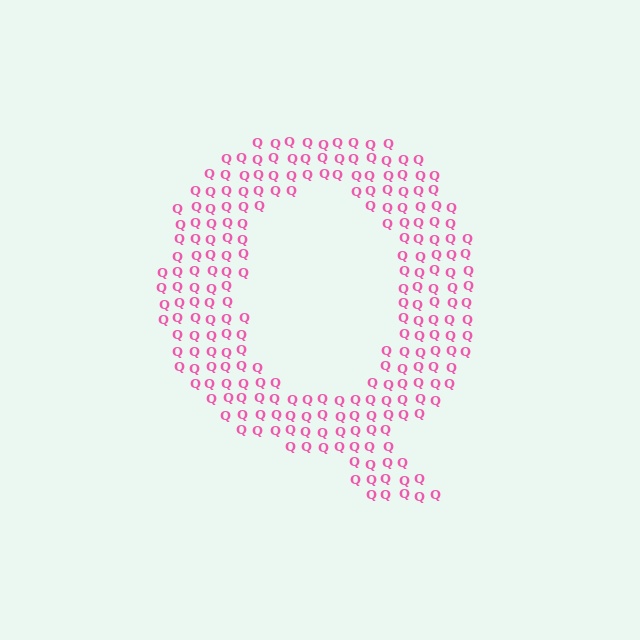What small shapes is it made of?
It is made of small letter Q's.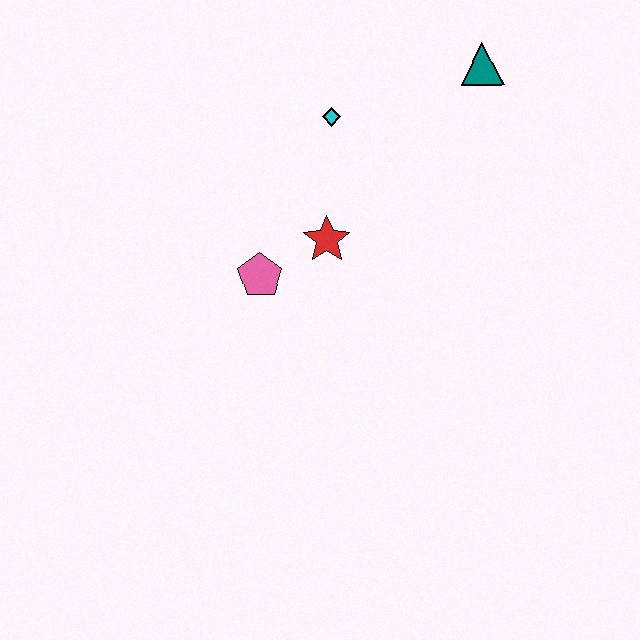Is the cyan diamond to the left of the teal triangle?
Yes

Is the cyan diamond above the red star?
Yes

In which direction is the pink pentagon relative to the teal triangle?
The pink pentagon is to the left of the teal triangle.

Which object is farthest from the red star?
The teal triangle is farthest from the red star.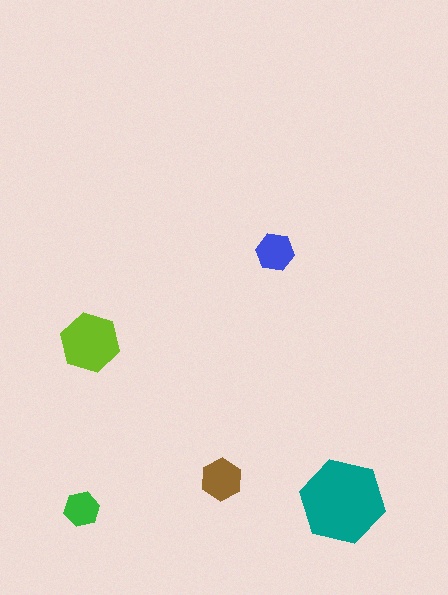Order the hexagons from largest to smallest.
the teal one, the lime one, the brown one, the blue one, the green one.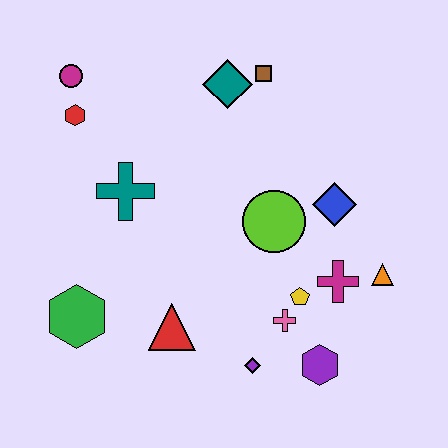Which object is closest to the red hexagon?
The magenta circle is closest to the red hexagon.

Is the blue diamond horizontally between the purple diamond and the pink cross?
No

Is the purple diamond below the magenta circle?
Yes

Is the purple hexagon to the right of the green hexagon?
Yes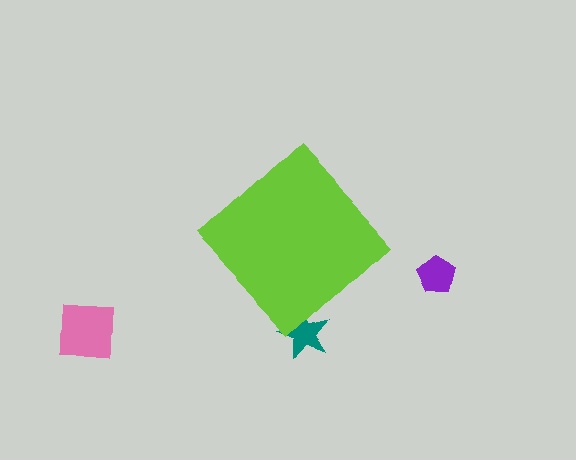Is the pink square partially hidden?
No, the pink square is fully visible.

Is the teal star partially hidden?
Yes, the teal star is partially hidden behind the lime diamond.